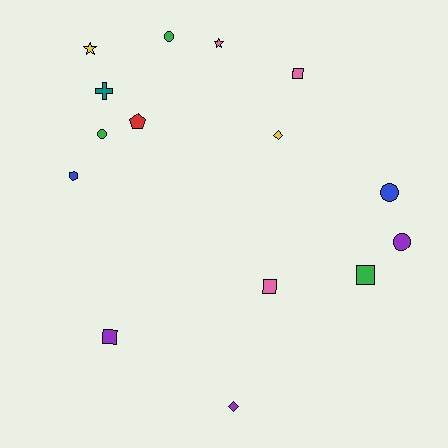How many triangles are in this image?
There are no triangles.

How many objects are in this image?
There are 15 objects.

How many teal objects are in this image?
There is 1 teal object.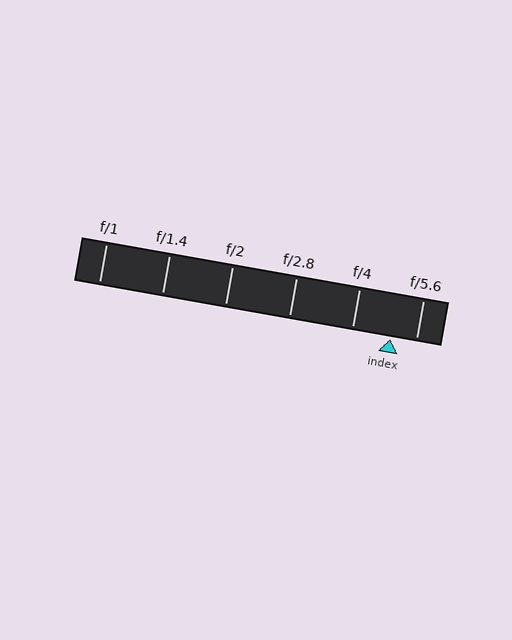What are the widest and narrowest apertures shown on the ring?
The widest aperture shown is f/1 and the narrowest is f/5.6.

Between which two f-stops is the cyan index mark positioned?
The index mark is between f/4 and f/5.6.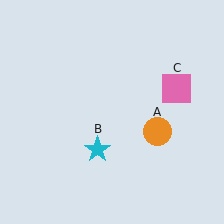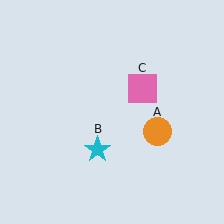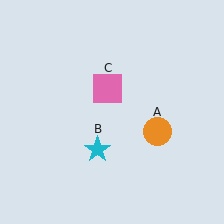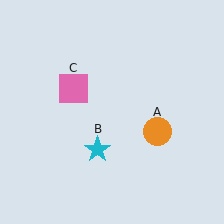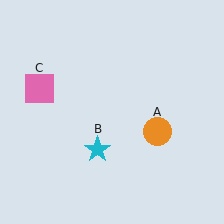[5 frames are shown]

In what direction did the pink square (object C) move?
The pink square (object C) moved left.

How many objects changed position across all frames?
1 object changed position: pink square (object C).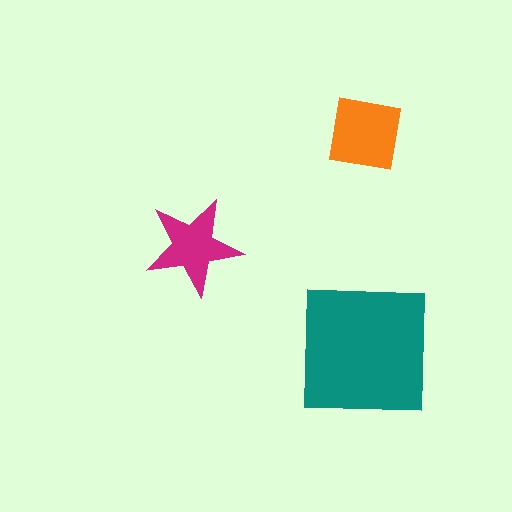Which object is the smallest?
The magenta star.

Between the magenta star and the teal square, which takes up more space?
The teal square.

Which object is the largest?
The teal square.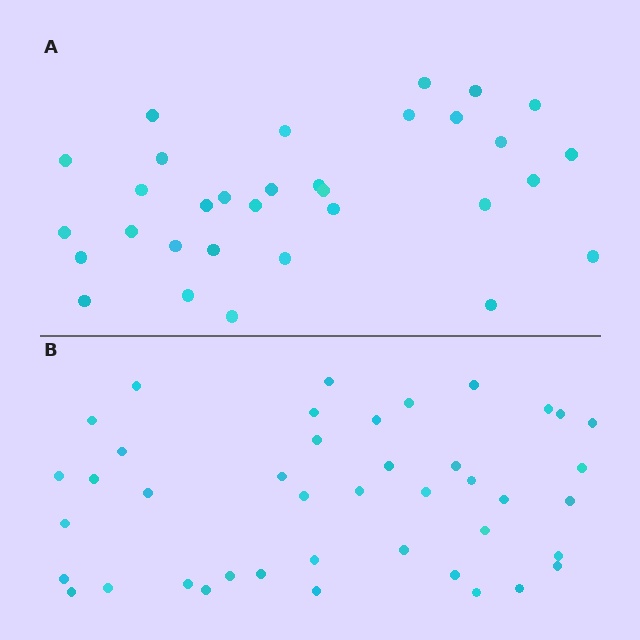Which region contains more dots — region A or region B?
Region B (the bottom region) has more dots.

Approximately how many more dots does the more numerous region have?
Region B has roughly 10 or so more dots than region A.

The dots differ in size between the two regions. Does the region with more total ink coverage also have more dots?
No. Region A has more total ink coverage because its dots are larger, but region B actually contains more individual dots. Total area can be misleading — the number of items is what matters here.